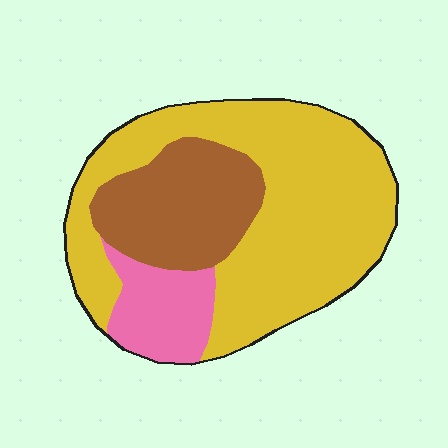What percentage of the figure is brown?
Brown covers 24% of the figure.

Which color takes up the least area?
Pink, at roughly 15%.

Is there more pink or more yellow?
Yellow.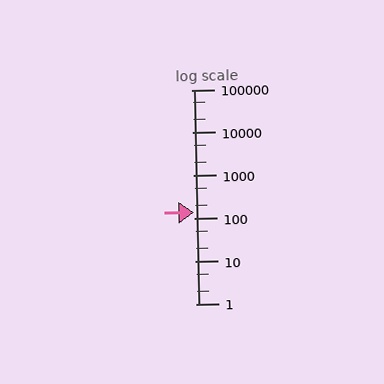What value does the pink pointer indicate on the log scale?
The pointer indicates approximately 140.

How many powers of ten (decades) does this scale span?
The scale spans 5 decades, from 1 to 100000.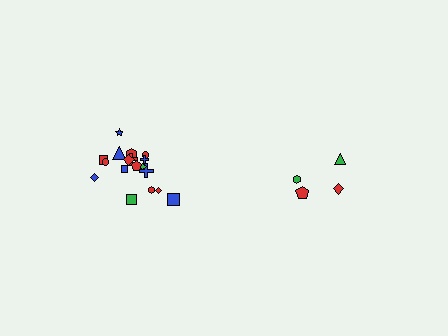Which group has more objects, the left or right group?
The left group.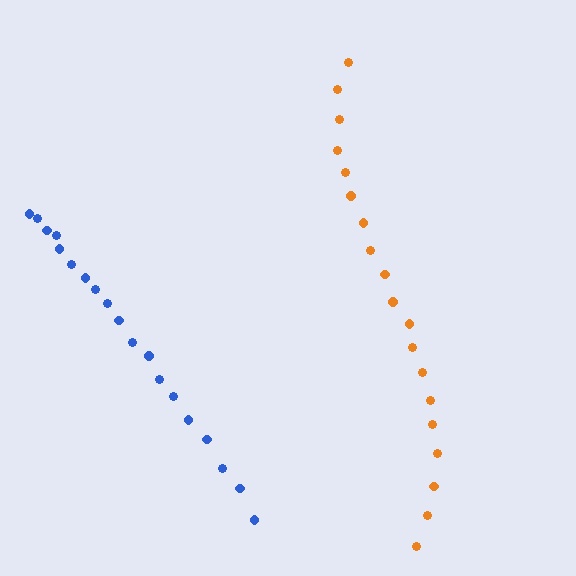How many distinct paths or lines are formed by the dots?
There are 2 distinct paths.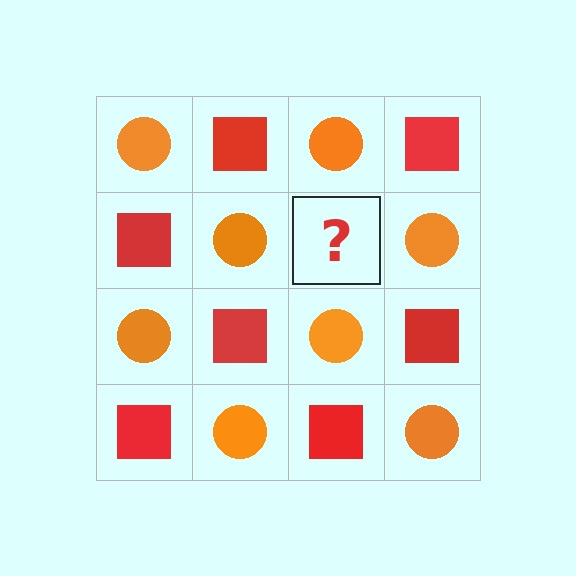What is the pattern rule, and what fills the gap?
The rule is that it alternates orange circle and red square in a checkerboard pattern. The gap should be filled with a red square.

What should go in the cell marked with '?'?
The missing cell should contain a red square.